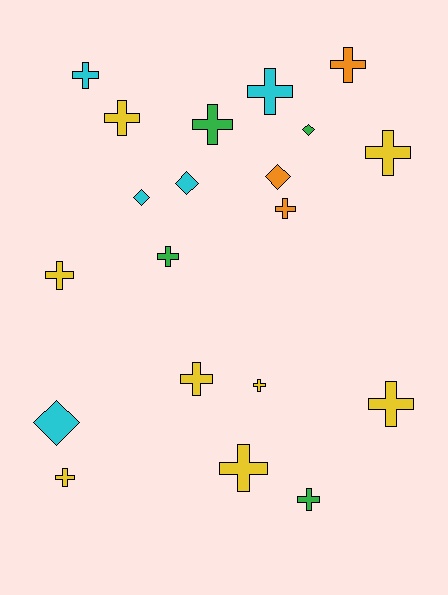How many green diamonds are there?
There is 1 green diamond.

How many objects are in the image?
There are 20 objects.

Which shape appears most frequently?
Cross, with 15 objects.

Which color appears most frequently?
Yellow, with 8 objects.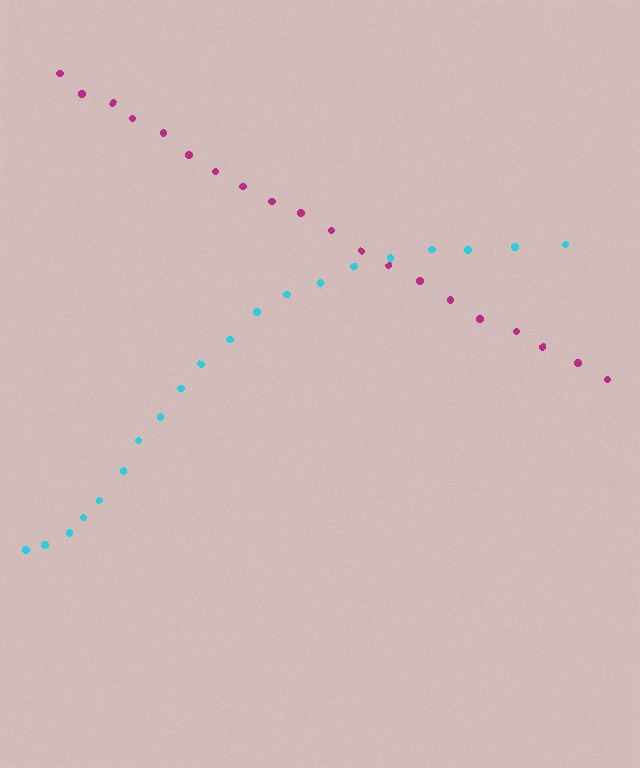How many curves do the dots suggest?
There are 2 distinct paths.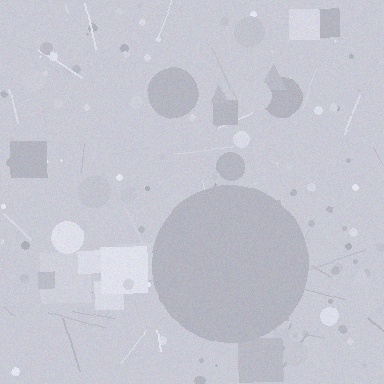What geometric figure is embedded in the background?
A circle is embedded in the background.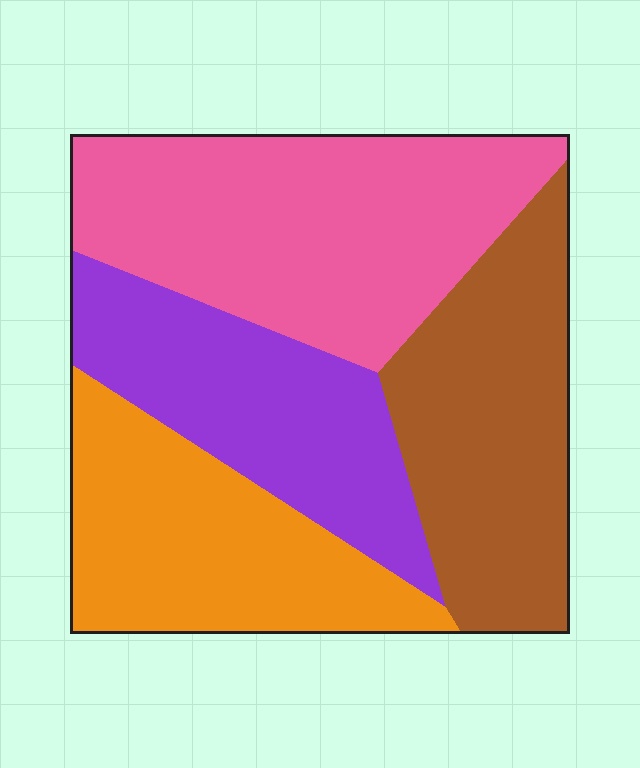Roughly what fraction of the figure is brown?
Brown covers 24% of the figure.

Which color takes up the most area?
Pink, at roughly 30%.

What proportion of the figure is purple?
Purple covers 21% of the figure.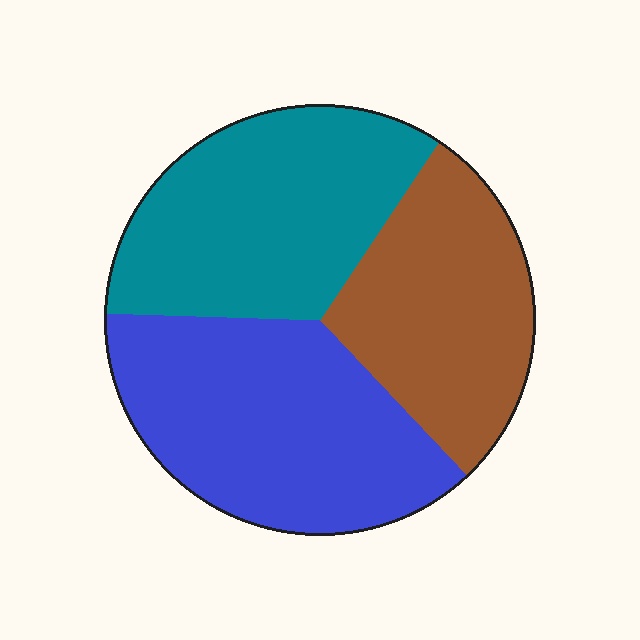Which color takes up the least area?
Brown, at roughly 30%.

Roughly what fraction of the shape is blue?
Blue takes up about three eighths (3/8) of the shape.